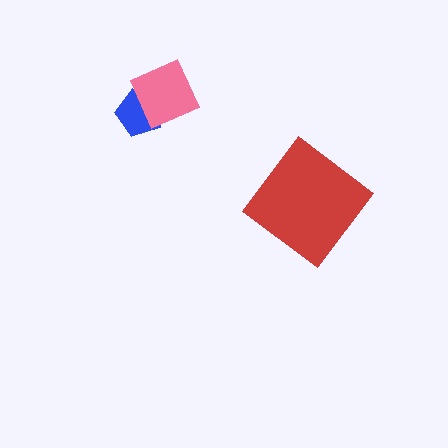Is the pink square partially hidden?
No, no other shape covers it.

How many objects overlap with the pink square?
1 object overlaps with the pink square.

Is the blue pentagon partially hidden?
Yes, it is partially covered by another shape.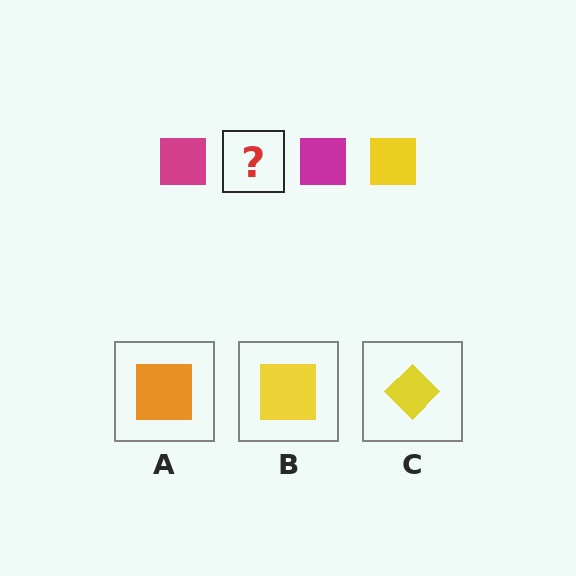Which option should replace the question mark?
Option B.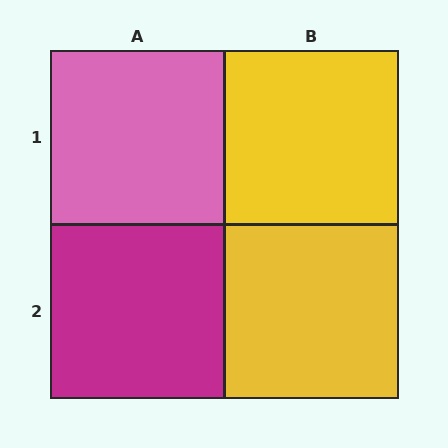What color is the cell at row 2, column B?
Yellow.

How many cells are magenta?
1 cell is magenta.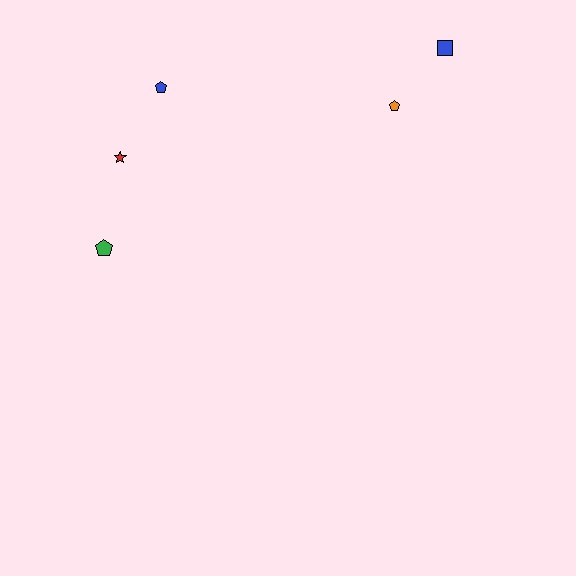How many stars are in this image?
There is 1 star.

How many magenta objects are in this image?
There are no magenta objects.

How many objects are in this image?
There are 5 objects.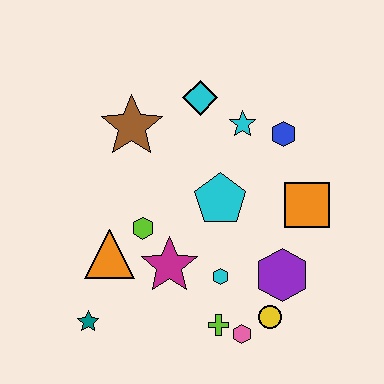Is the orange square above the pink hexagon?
Yes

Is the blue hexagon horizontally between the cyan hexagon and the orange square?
Yes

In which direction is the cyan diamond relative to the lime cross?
The cyan diamond is above the lime cross.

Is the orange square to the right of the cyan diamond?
Yes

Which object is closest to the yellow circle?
The pink hexagon is closest to the yellow circle.